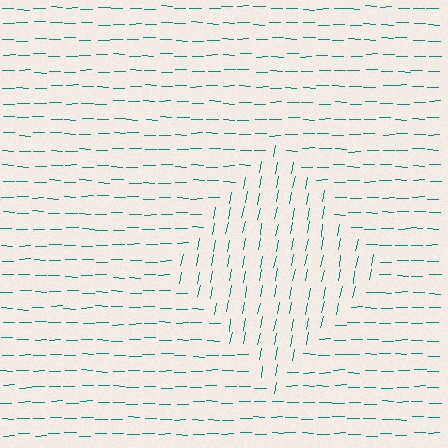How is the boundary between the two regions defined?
The boundary is defined purely by a change in line orientation (approximately 79 degrees difference). All lines are the same color and thickness.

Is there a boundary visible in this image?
Yes, there is a texture boundary formed by a change in line orientation.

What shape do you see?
I see a diamond.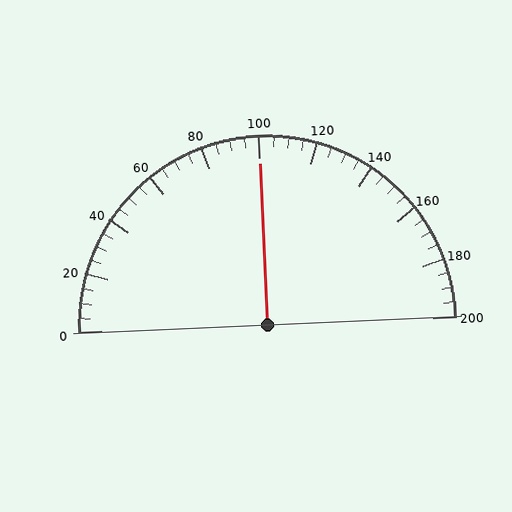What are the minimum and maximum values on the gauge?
The gauge ranges from 0 to 200.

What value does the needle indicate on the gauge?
The needle indicates approximately 100.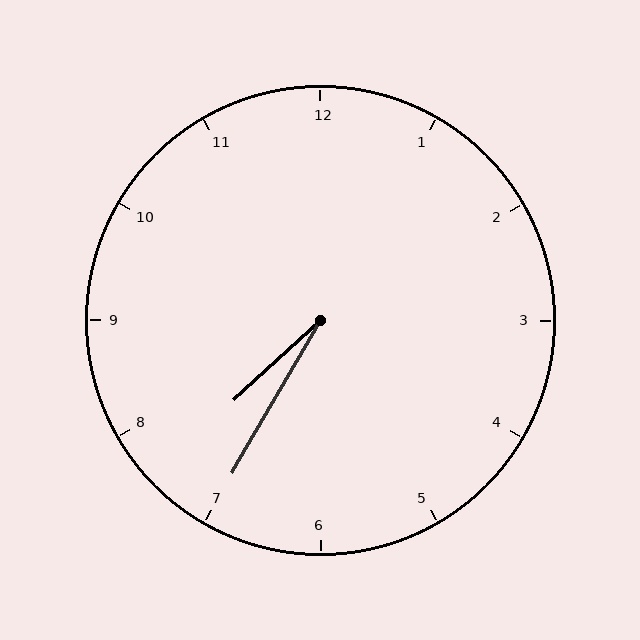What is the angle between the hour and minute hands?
Approximately 18 degrees.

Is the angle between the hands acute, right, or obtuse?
It is acute.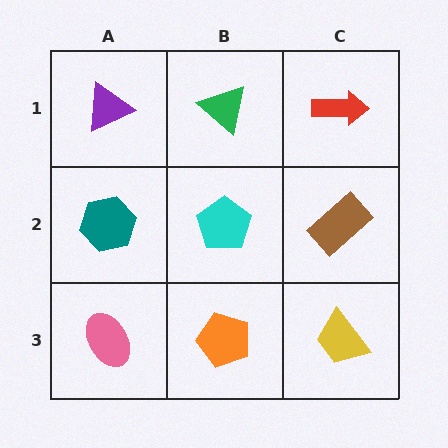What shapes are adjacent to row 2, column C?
A red arrow (row 1, column C), a yellow trapezoid (row 3, column C), a cyan pentagon (row 2, column B).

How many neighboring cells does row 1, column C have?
2.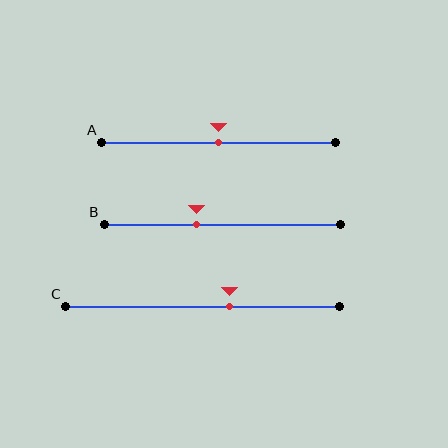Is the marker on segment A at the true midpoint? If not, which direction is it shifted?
Yes, the marker on segment A is at the true midpoint.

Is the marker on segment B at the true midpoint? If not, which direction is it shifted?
No, the marker on segment B is shifted to the left by about 11% of the segment length.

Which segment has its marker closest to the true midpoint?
Segment A has its marker closest to the true midpoint.